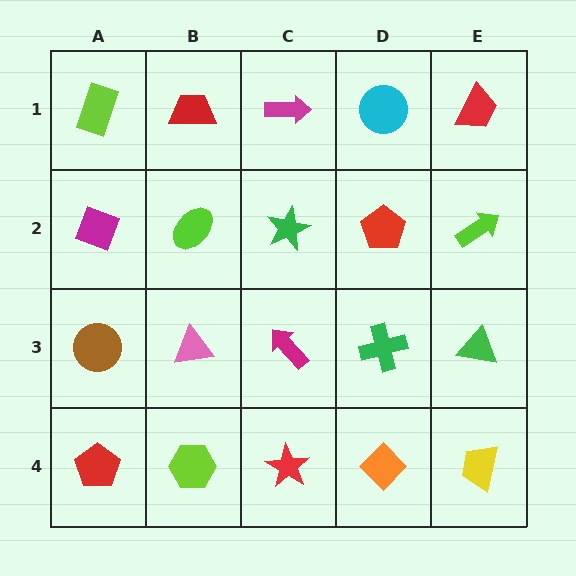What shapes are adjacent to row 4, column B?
A pink triangle (row 3, column B), a red pentagon (row 4, column A), a red star (row 4, column C).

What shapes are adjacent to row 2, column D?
A cyan circle (row 1, column D), a green cross (row 3, column D), a green star (row 2, column C), a lime arrow (row 2, column E).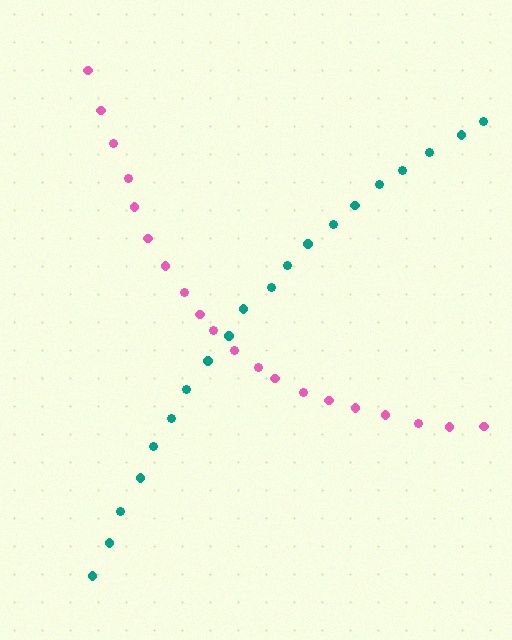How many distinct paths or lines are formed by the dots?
There are 2 distinct paths.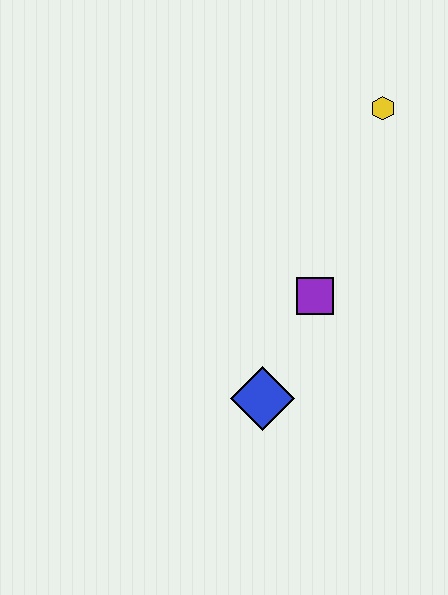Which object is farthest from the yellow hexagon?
The blue diamond is farthest from the yellow hexagon.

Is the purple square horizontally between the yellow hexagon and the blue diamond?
Yes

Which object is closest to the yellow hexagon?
The purple square is closest to the yellow hexagon.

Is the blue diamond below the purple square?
Yes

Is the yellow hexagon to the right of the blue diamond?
Yes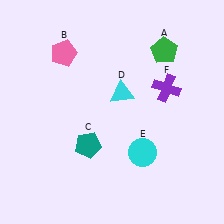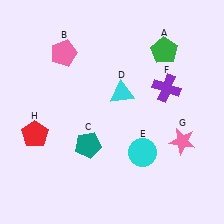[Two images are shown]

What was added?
A pink star (G), a red pentagon (H) were added in Image 2.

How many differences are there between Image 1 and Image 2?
There are 2 differences between the two images.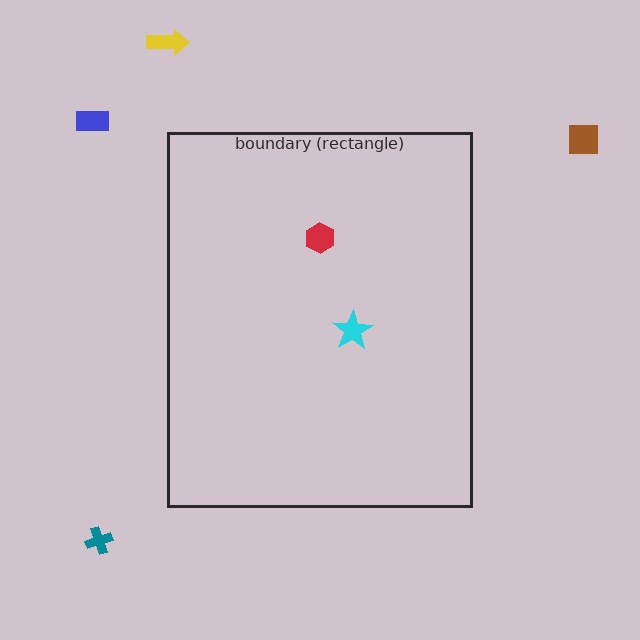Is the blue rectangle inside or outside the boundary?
Outside.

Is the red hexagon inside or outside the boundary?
Inside.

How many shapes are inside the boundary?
2 inside, 4 outside.